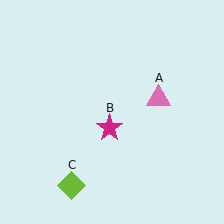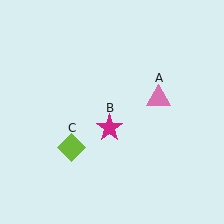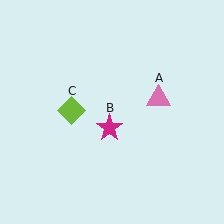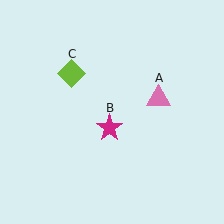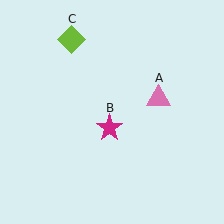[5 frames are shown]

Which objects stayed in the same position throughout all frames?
Pink triangle (object A) and magenta star (object B) remained stationary.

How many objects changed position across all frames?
1 object changed position: lime diamond (object C).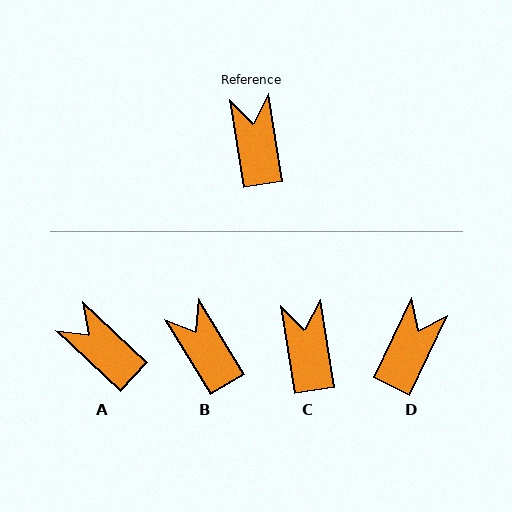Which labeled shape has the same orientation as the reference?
C.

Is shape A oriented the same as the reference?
No, it is off by about 38 degrees.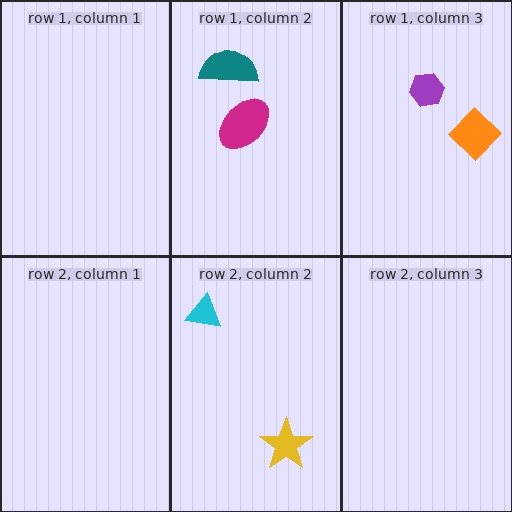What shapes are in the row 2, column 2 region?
The cyan triangle, the yellow star.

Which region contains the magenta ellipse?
The row 1, column 2 region.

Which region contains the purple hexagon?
The row 1, column 3 region.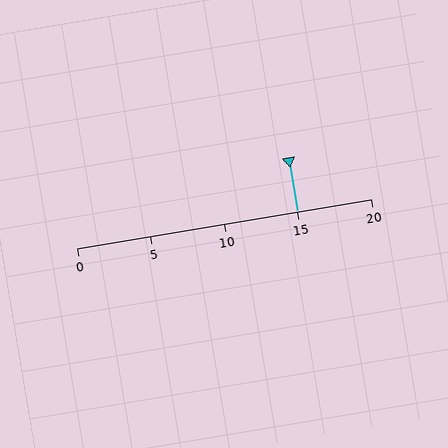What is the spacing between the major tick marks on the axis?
The major ticks are spaced 5 apart.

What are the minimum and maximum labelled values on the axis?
The axis runs from 0 to 20.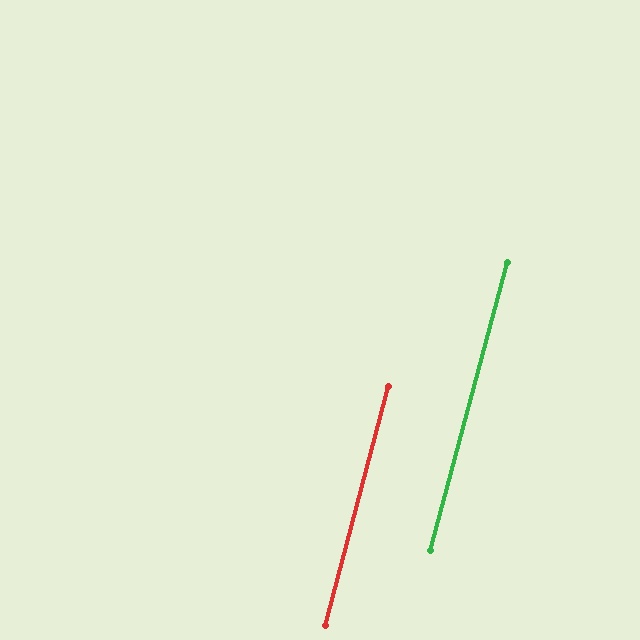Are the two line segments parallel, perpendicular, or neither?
Parallel — their directions differ by only 0.2°.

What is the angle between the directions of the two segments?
Approximately 0 degrees.